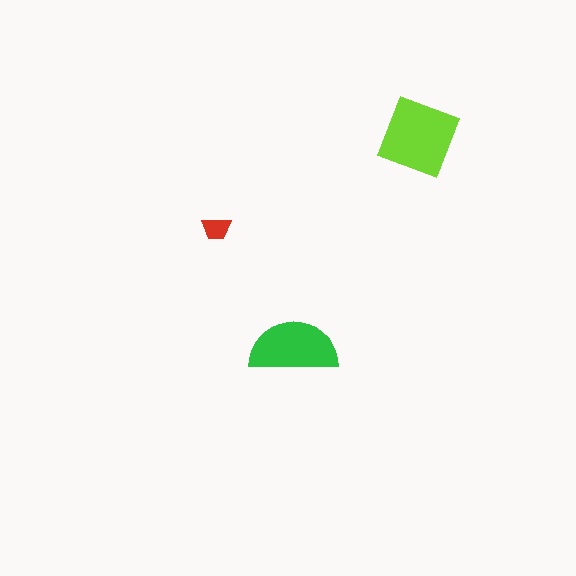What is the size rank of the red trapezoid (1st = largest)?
3rd.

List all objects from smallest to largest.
The red trapezoid, the green semicircle, the lime square.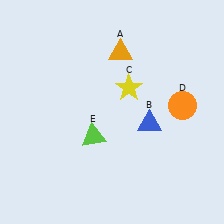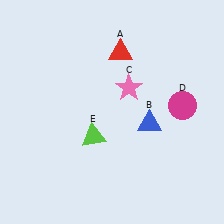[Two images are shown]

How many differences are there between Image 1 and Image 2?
There are 3 differences between the two images.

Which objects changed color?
A changed from orange to red. C changed from yellow to pink. D changed from orange to magenta.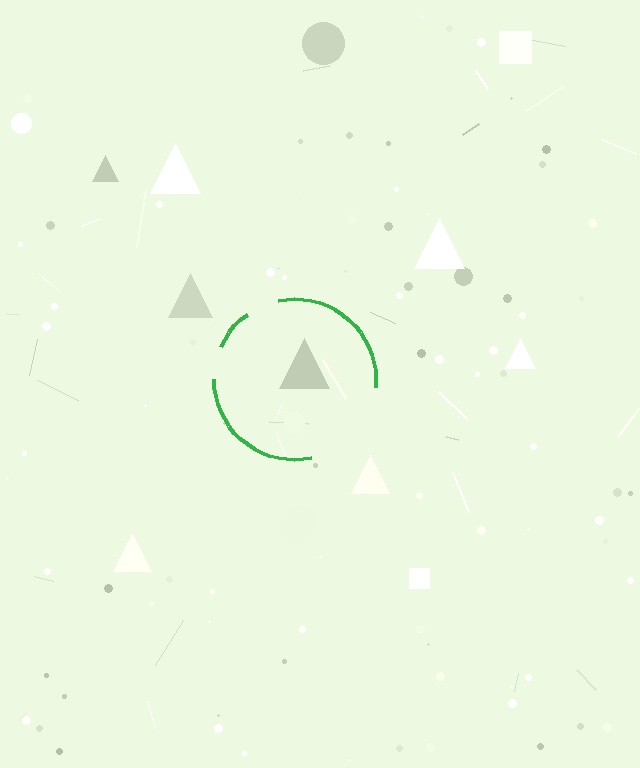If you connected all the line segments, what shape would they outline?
They would outline a circle.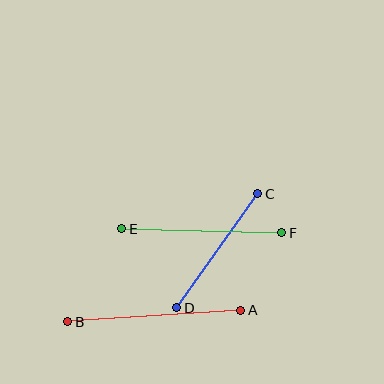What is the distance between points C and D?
The distance is approximately 139 pixels.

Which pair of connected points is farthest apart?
Points A and B are farthest apart.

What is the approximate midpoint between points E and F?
The midpoint is at approximately (202, 231) pixels.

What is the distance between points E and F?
The distance is approximately 160 pixels.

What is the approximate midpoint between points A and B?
The midpoint is at approximately (154, 316) pixels.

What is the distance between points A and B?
The distance is approximately 173 pixels.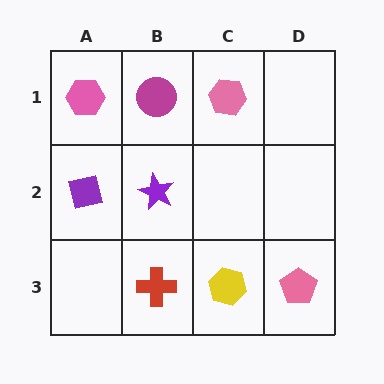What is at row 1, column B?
A magenta circle.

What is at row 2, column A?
A purple square.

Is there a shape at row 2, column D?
No, that cell is empty.